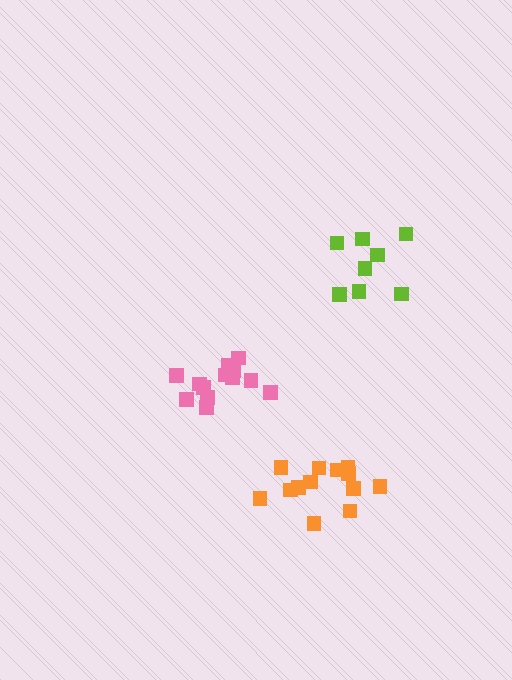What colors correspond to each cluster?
The clusters are colored: pink, lime, orange.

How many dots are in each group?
Group 1: 13 dots, Group 2: 8 dots, Group 3: 13 dots (34 total).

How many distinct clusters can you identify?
There are 3 distinct clusters.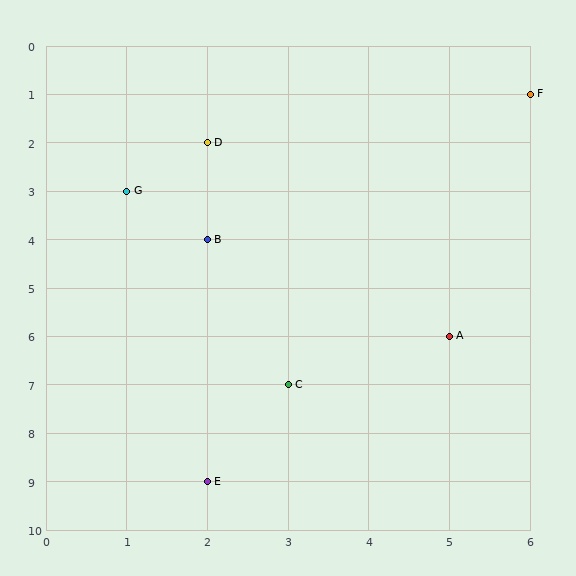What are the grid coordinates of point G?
Point G is at grid coordinates (1, 3).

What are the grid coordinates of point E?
Point E is at grid coordinates (2, 9).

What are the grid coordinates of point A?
Point A is at grid coordinates (5, 6).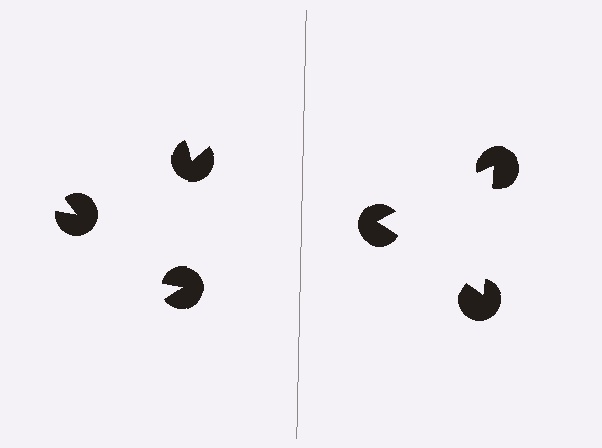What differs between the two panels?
The pac-man discs are positioned identically on both sides; only the wedge orientations differ. On the right they align to a triangle; on the left they are misaligned.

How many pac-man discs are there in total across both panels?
6 — 3 on each side.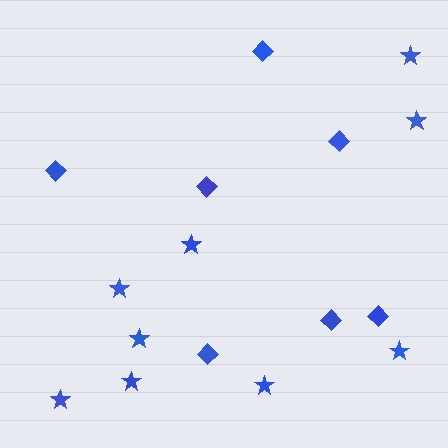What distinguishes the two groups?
There are 2 groups: one group of diamonds (7) and one group of stars (9).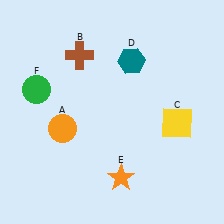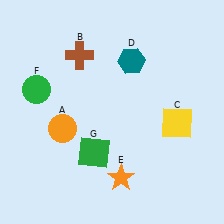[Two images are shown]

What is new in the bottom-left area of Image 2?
A green square (G) was added in the bottom-left area of Image 2.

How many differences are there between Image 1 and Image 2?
There is 1 difference between the two images.